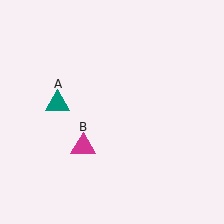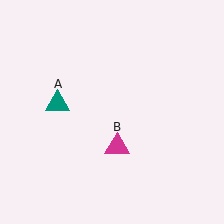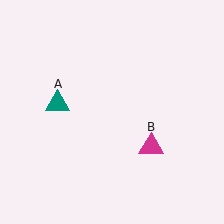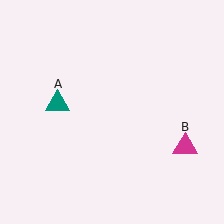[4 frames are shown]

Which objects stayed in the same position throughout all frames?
Teal triangle (object A) remained stationary.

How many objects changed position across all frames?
1 object changed position: magenta triangle (object B).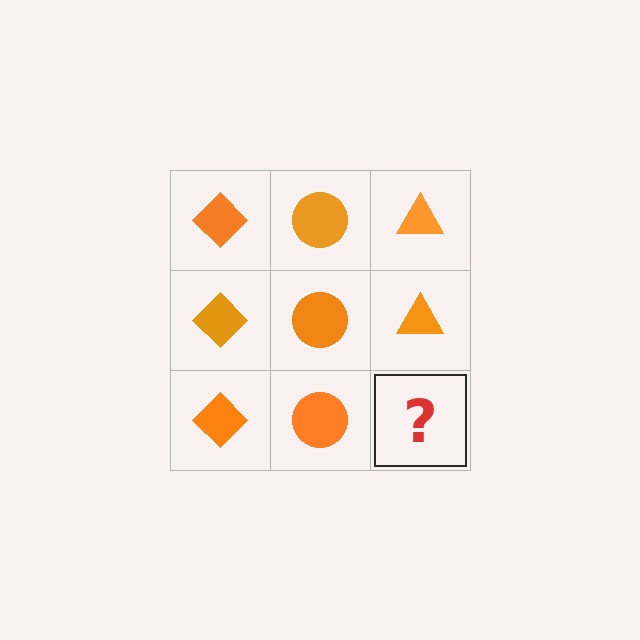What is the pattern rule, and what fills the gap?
The rule is that each column has a consistent shape. The gap should be filled with an orange triangle.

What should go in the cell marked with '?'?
The missing cell should contain an orange triangle.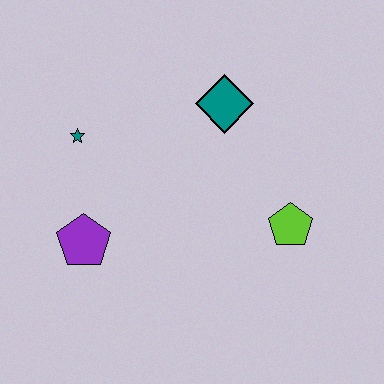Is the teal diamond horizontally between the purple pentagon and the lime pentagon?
Yes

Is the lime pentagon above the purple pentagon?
Yes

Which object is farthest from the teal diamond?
The purple pentagon is farthest from the teal diamond.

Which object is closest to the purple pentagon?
The teal star is closest to the purple pentagon.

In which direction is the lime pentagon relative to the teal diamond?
The lime pentagon is below the teal diamond.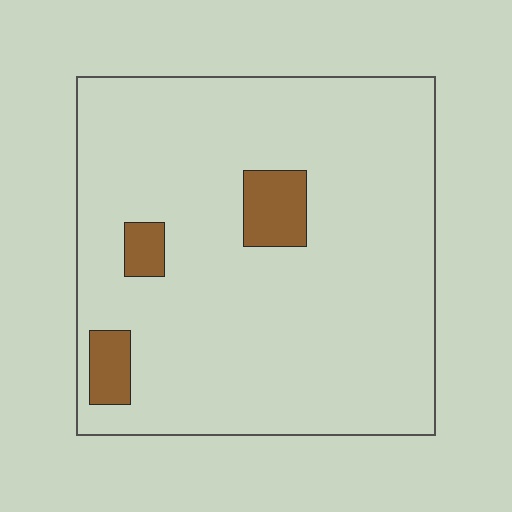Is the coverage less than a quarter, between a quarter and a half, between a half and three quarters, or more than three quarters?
Less than a quarter.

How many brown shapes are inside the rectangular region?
3.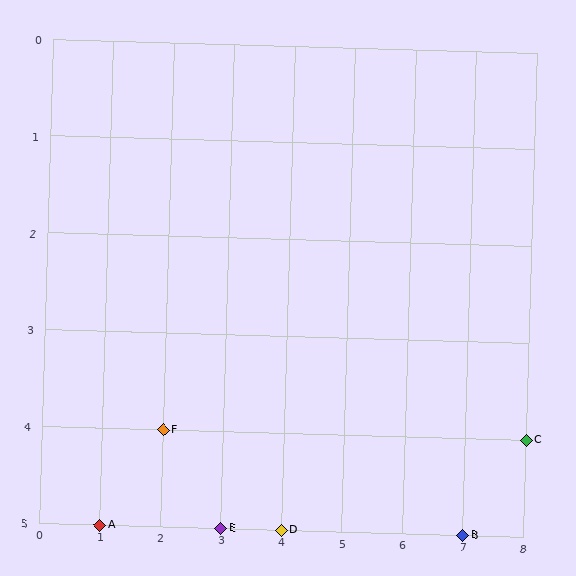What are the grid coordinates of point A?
Point A is at grid coordinates (1, 5).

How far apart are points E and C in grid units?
Points E and C are 5 columns and 1 row apart (about 5.1 grid units diagonally).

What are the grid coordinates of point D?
Point D is at grid coordinates (4, 5).